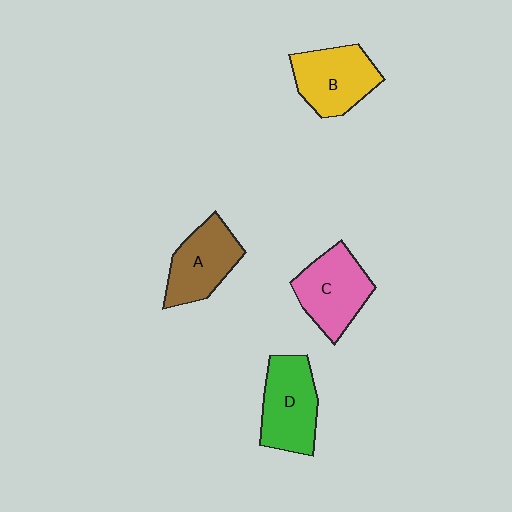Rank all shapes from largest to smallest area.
From largest to smallest: D (green), C (pink), B (yellow), A (brown).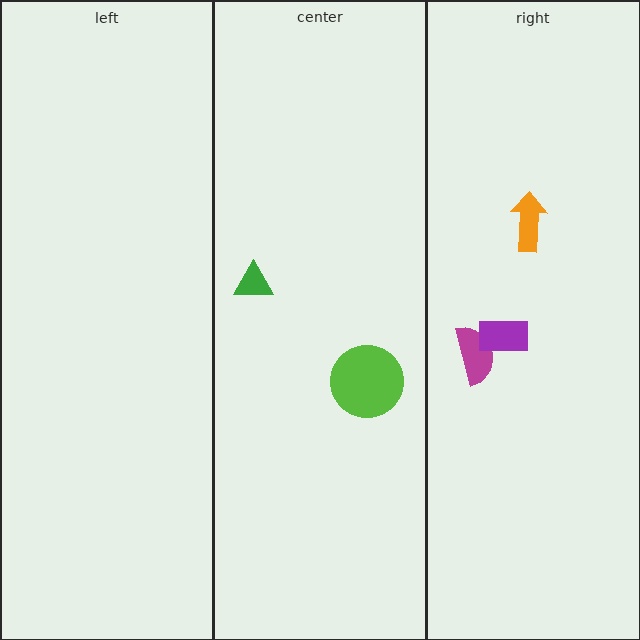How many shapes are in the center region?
2.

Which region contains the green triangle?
The center region.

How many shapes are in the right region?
3.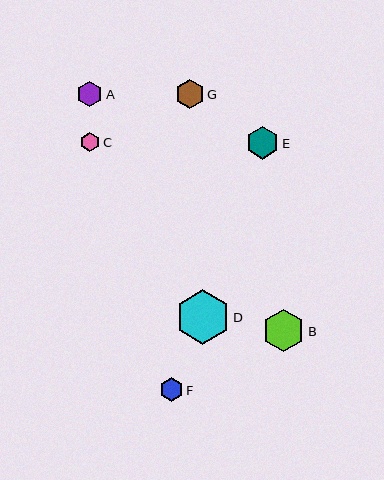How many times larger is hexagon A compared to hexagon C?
Hexagon A is approximately 1.3 times the size of hexagon C.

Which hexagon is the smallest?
Hexagon C is the smallest with a size of approximately 19 pixels.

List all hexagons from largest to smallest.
From largest to smallest: D, B, E, G, A, F, C.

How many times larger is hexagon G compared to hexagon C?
Hexagon G is approximately 1.5 times the size of hexagon C.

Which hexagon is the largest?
Hexagon D is the largest with a size of approximately 55 pixels.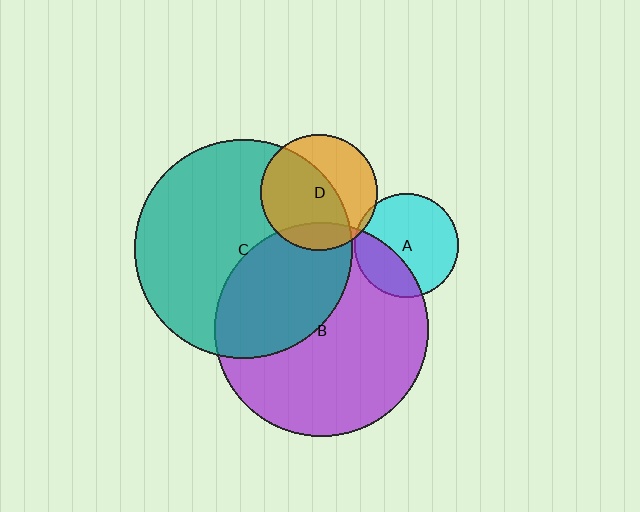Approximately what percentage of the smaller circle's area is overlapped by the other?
Approximately 60%.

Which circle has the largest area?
Circle C (teal).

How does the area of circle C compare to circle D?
Approximately 3.5 times.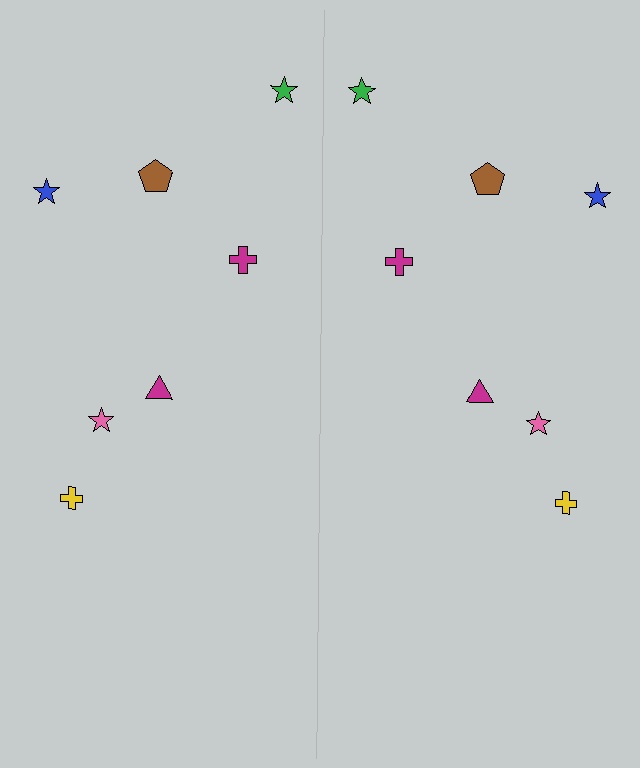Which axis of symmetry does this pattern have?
The pattern has a vertical axis of symmetry running through the center of the image.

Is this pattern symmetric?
Yes, this pattern has bilateral (reflection) symmetry.